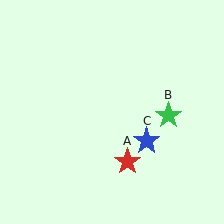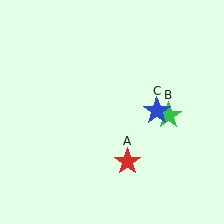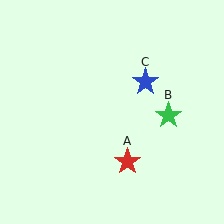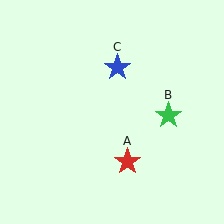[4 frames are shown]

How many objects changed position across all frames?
1 object changed position: blue star (object C).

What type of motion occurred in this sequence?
The blue star (object C) rotated counterclockwise around the center of the scene.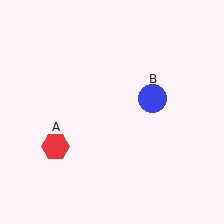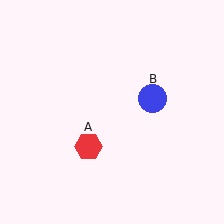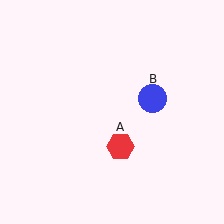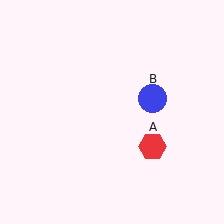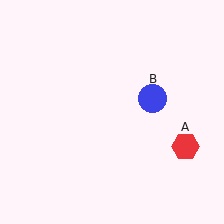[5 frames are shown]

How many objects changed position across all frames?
1 object changed position: red hexagon (object A).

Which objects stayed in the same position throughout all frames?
Blue circle (object B) remained stationary.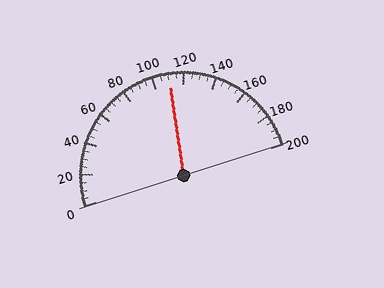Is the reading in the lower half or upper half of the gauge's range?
The reading is in the upper half of the range (0 to 200).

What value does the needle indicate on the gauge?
The needle indicates approximately 110.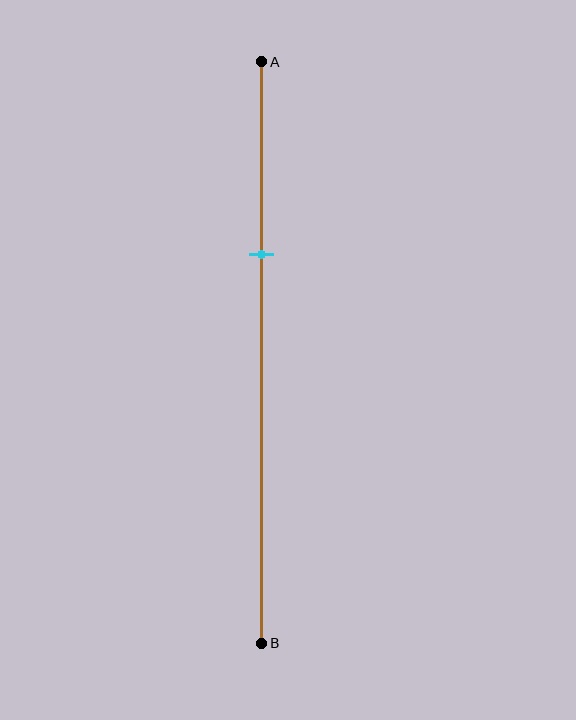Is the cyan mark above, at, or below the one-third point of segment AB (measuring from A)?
The cyan mark is approximately at the one-third point of segment AB.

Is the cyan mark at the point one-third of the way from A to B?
Yes, the mark is approximately at the one-third point.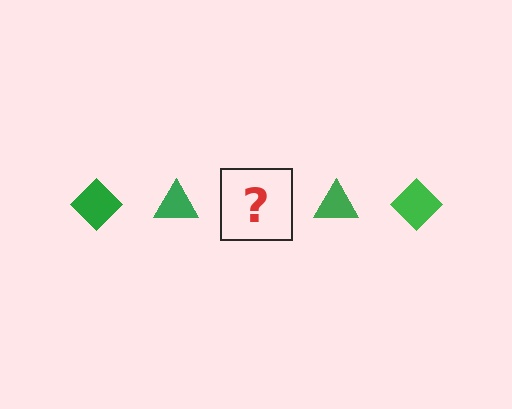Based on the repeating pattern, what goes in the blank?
The blank should be a green diamond.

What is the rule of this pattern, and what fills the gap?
The rule is that the pattern cycles through diamond, triangle shapes in green. The gap should be filled with a green diamond.